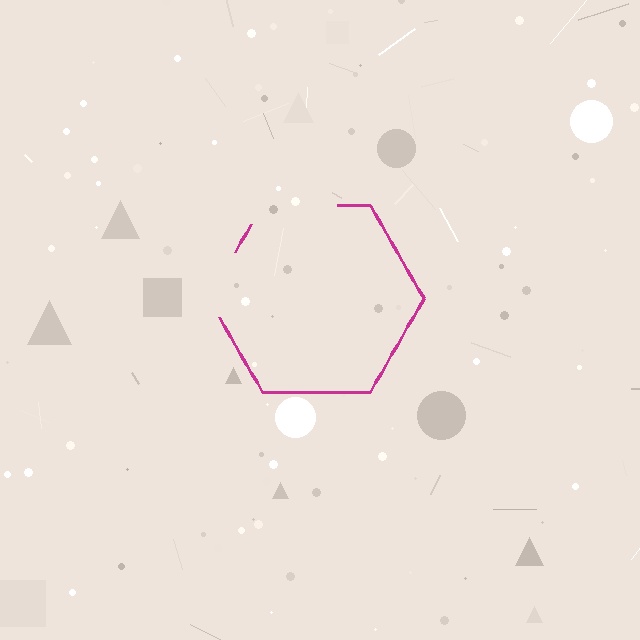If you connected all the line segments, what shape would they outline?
They would outline a hexagon.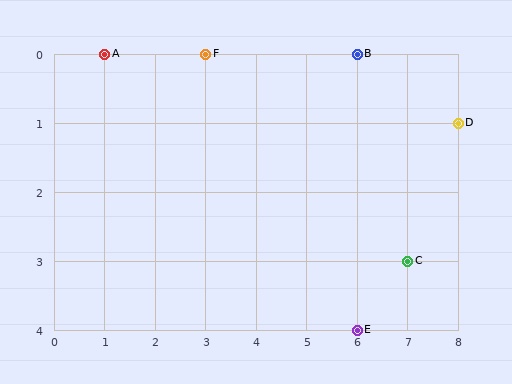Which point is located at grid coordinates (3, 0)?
Point F is at (3, 0).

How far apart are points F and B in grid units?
Points F and B are 3 columns apart.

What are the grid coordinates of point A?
Point A is at grid coordinates (1, 0).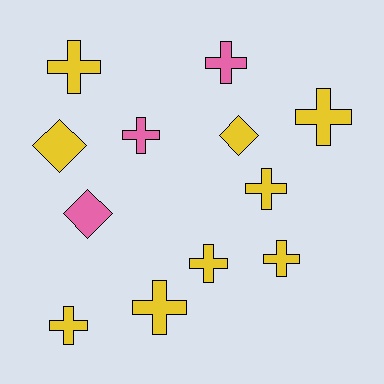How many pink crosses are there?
There are 2 pink crosses.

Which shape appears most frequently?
Cross, with 9 objects.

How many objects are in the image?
There are 12 objects.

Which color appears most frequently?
Yellow, with 9 objects.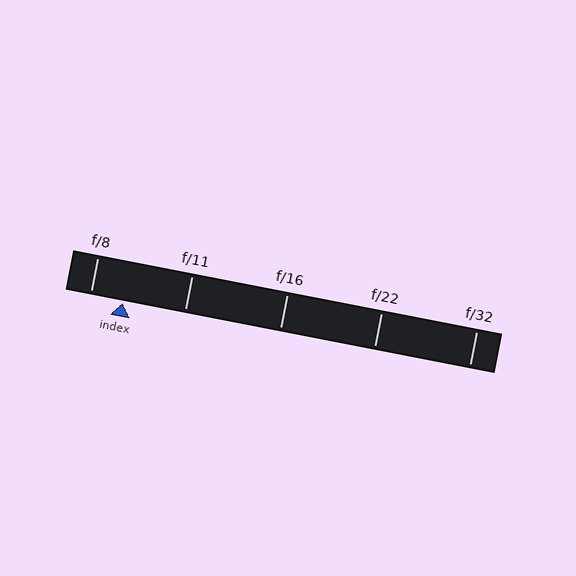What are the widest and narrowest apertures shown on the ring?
The widest aperture shown is f/8 and the narrowest is f/32.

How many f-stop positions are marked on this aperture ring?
There are 5 f-stop positions marked.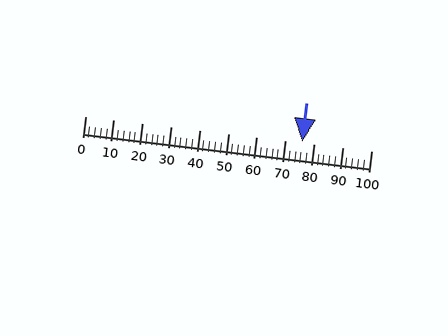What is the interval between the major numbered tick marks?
The major tick marks are spaced 10 units apart.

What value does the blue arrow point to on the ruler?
The blue arrow points to approximately 76.